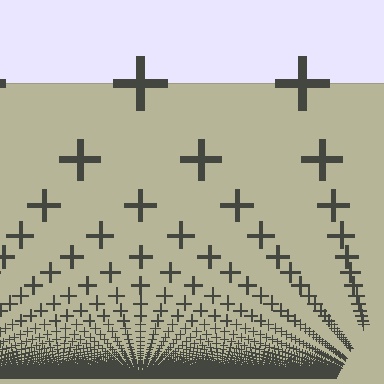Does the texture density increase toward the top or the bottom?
Density increases toward the bottom.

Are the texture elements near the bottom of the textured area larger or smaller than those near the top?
Smaller. The gradient is inverted — elements near the bottom are smaller and denser.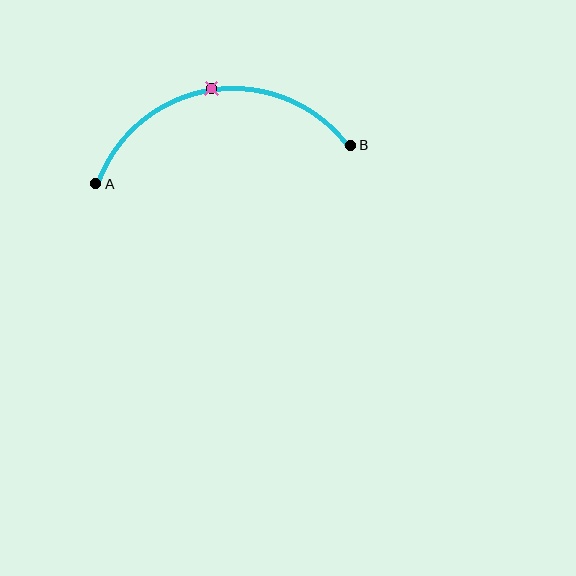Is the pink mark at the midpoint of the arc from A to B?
Yes. The pink mark lies on the arc at equal arc-length from both A and B — it is the arc midpoint.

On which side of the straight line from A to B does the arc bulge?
The arc bulges above the straight line connecting A and B.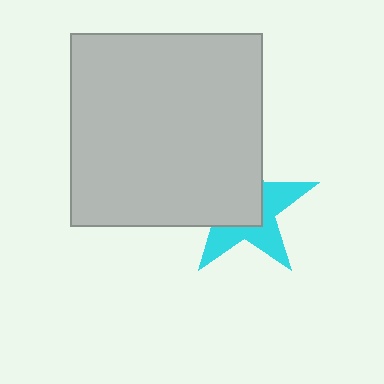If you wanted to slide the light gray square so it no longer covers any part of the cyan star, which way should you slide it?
Slide it toward the upper-left — that is the most direct way to separate the two shapes.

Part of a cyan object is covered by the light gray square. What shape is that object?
It is a star.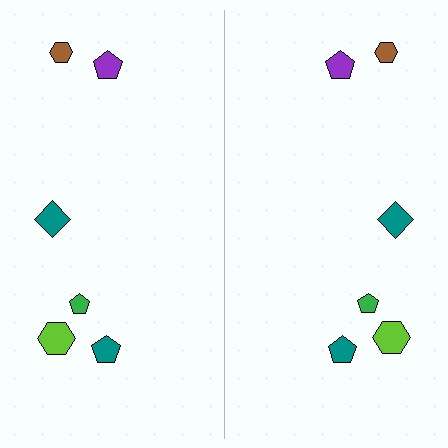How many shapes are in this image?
There are 12 shapes in this image.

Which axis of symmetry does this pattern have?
The pattern has a vertical axis of symmetry running through the center of the image.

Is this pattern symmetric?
Yes, this pattern has bilateral (reflection) symmetry.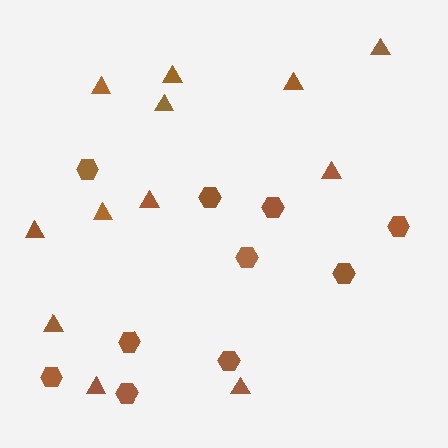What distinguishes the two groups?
There are 2 groups: one group of hexagons (10) and one group of triangles (12).